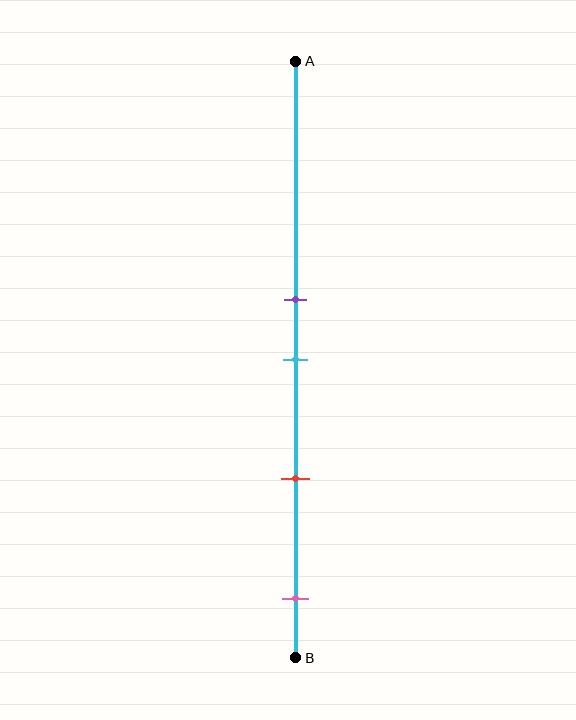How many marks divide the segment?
There are 4 marks dividing the segment.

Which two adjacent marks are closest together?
The purple and cyan marks are the closest adjacent pair.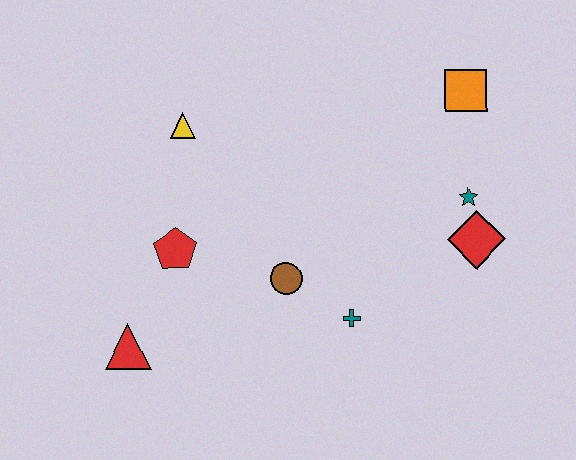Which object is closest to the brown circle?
The teal cross is closest to the brown circle.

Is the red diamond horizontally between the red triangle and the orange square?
No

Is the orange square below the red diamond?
No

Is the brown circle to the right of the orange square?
No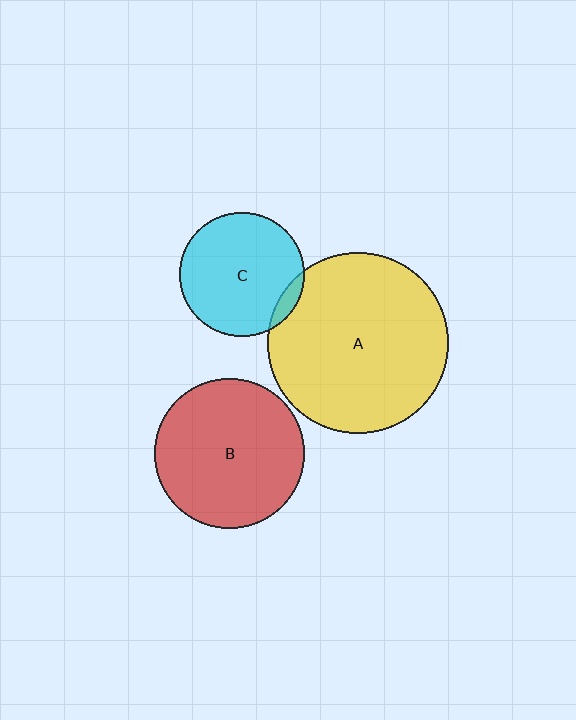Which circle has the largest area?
Circle A (yellow).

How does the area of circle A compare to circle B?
Approximately 1.5 times.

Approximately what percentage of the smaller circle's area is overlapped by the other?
Approximately 5%.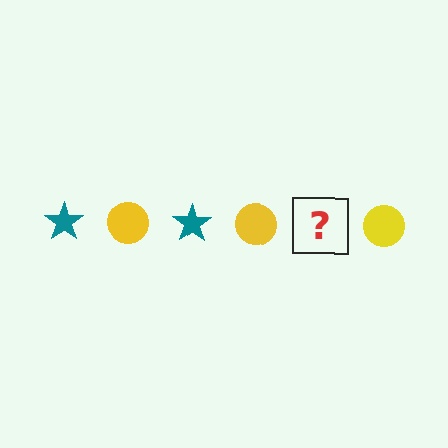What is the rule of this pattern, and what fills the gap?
The rule is that the pattern alternates between teal star and yellow circle. The gap should be filled with a teal star.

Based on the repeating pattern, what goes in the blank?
The blank should be a teal star.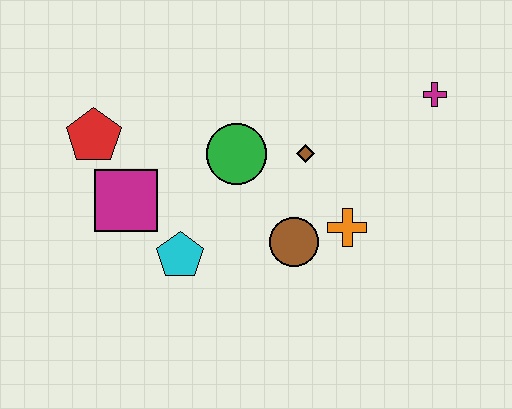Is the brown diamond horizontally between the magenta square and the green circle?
No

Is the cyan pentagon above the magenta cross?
No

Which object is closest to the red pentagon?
The magenta square is closest to the red pentagon.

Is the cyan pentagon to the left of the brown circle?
Yes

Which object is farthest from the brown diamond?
The red pentagon is farthest from the brown diamond.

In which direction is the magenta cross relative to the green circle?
The magenta cross is to the right of the green circle.